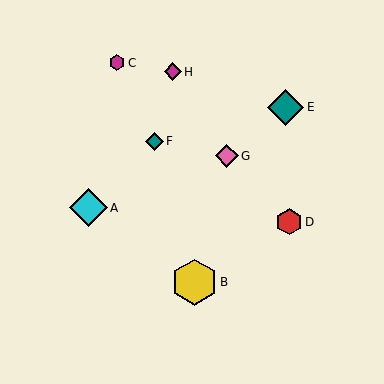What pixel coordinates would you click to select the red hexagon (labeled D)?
Click at (289, 222) to select the red hexagon D.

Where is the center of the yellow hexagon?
The center of the yellow hexagon is at (194, 282).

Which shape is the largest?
The yellow hexagon (labeled B) is the largest.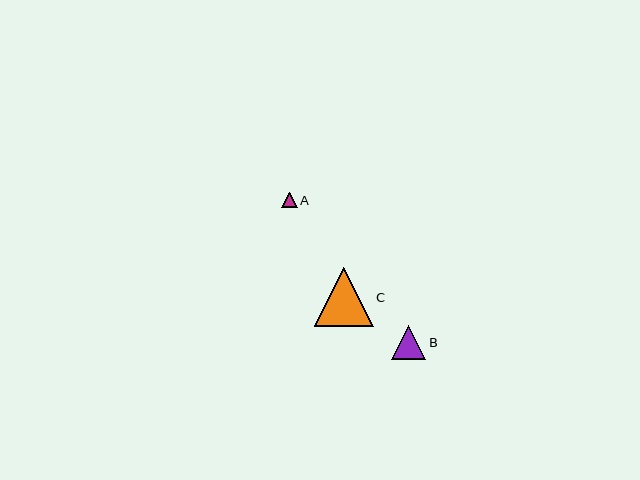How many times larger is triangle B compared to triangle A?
Triangle B is approximately 2.2 times the size of triangle A.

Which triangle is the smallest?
Triangle A is the smallest with a size of approximately 16 pixels.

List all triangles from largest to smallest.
From largest to smallest: C, B, A.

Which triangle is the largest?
Triangle C is the largest with a size of approximately 59 pixels.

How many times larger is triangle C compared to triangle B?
Triangle C is approximately 1.7 times the size of triangle B.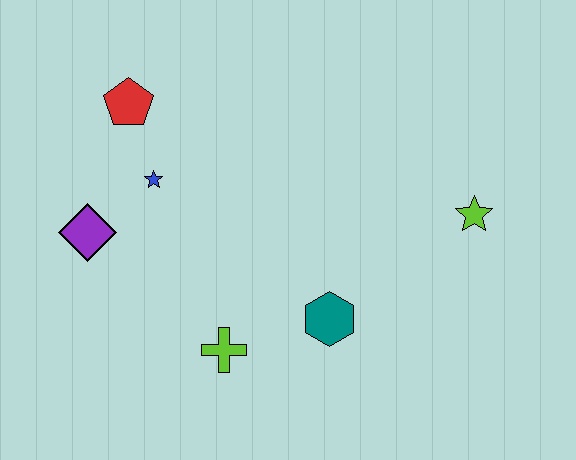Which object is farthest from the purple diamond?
The lime star is farthest from the purple diamond.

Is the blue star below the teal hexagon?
No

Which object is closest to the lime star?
The teal hexagon is closest to the lime star.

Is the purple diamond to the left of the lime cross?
Yes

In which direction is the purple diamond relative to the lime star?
The purple diamond is to the left of the lime star.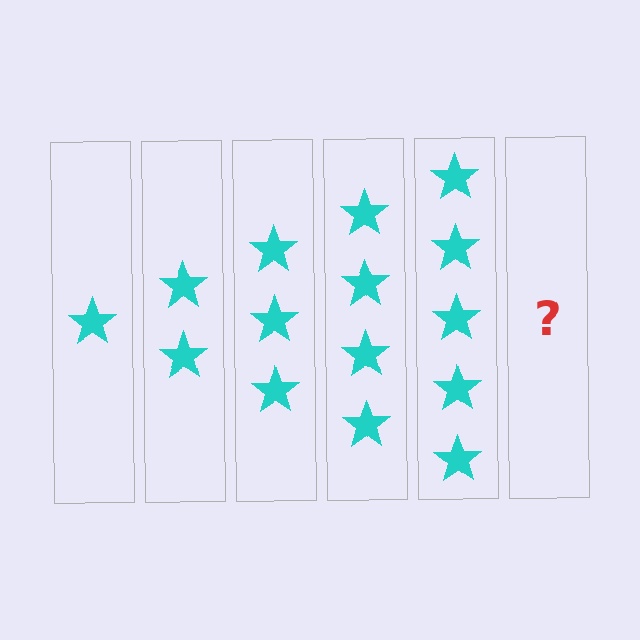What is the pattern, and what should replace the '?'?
The pattern is that each step adds one more star. The '?' should be 6 stars.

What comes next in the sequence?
The next element should be 6 stars.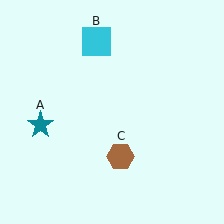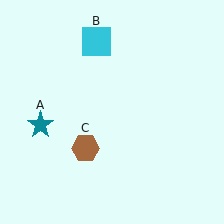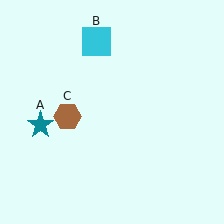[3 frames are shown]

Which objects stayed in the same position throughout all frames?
Teal star (object A) and cyan square (object B) remained stationary.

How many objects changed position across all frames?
1 object changed position: brown hexagon (object C).